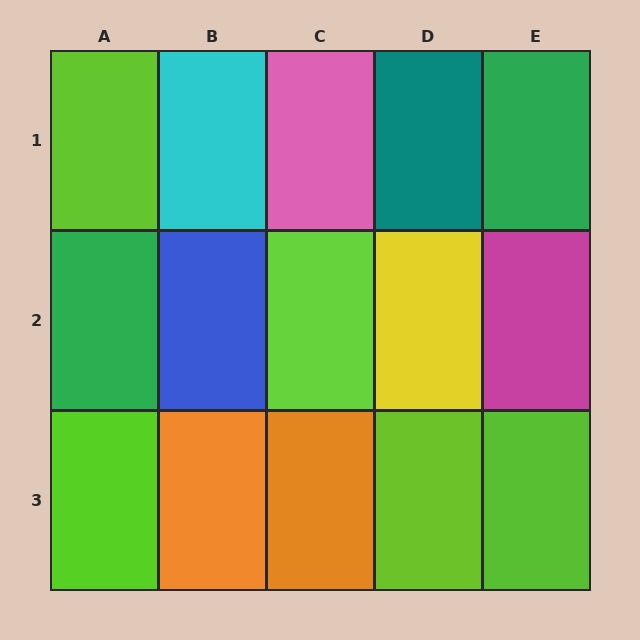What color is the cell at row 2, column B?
Blue.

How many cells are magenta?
1 cell is magenta.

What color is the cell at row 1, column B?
Cyan.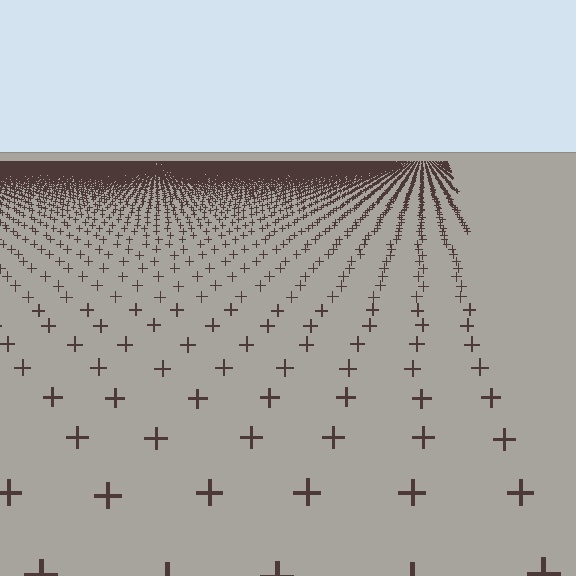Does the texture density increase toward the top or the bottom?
Density increases toward the top.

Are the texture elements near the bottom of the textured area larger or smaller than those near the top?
Larger. Near the bottom, elements are closer to the viewer and appear at a bigger on-screen size.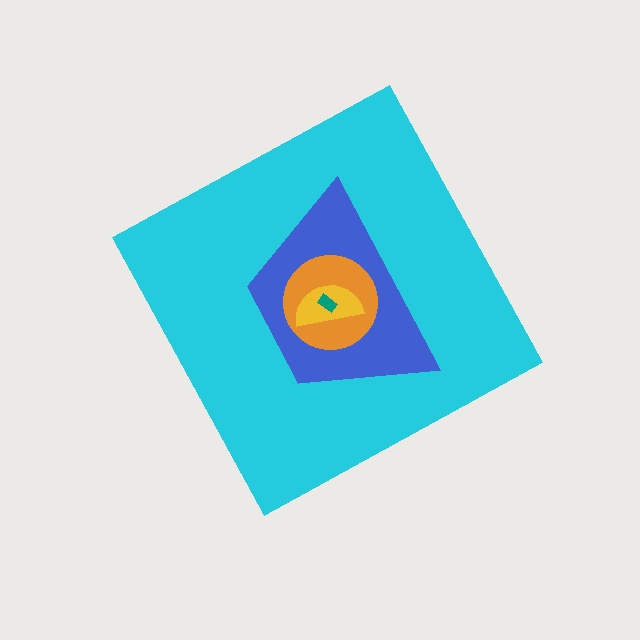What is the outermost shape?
The cyan diamond.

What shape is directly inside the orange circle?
The yellow semicircle.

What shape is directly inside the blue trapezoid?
The orange circle.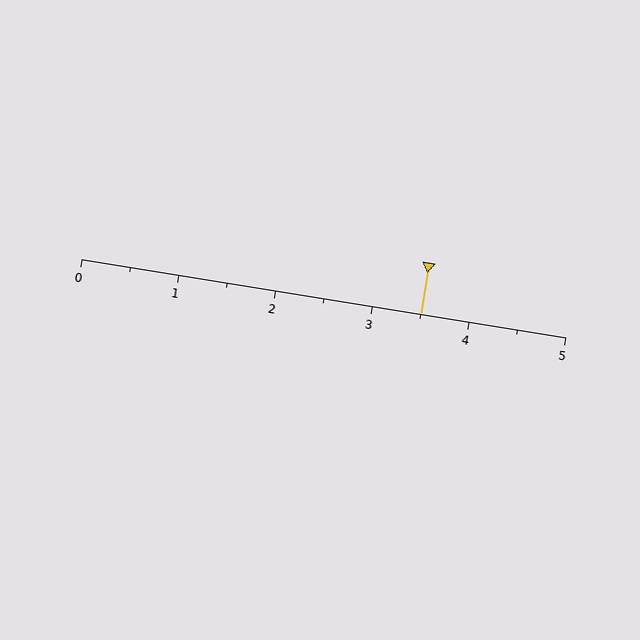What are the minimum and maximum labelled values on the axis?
The axis runs from 0 to 5.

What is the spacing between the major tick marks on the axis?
The major ticks are spaced 1 apart.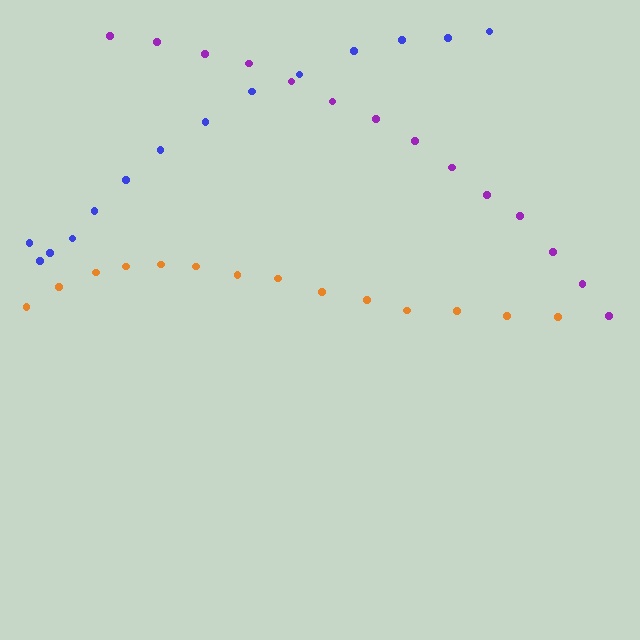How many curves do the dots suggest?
There are 3 distinct paths.